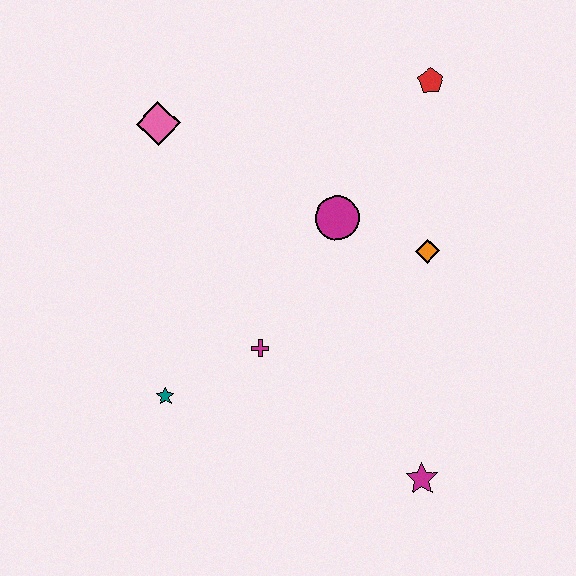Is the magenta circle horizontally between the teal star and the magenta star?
Yes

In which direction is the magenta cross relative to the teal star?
The magenta cross is to the right of the teal star.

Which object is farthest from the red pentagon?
The teal star is farthest from the red pentagon.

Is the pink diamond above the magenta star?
Yes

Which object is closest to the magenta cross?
The teal star is closest to the magenta cross.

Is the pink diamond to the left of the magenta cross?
Yes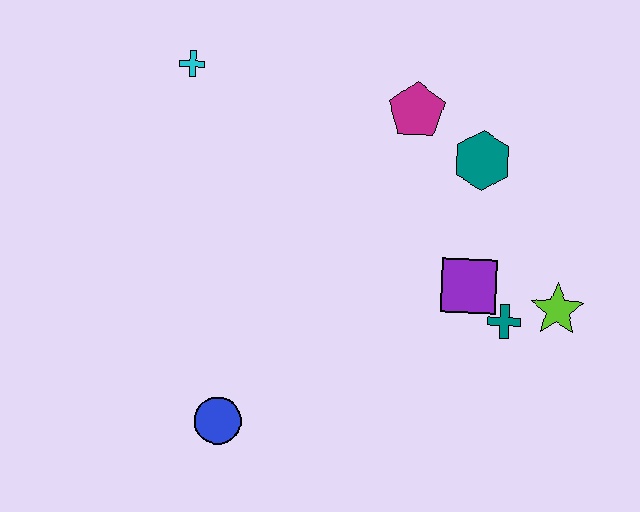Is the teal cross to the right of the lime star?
No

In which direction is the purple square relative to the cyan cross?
The purple square is to the right of the cyan cross.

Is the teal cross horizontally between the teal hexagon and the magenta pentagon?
No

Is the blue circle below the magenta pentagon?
Yes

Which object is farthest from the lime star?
The cyan cross is farthest from the lime star.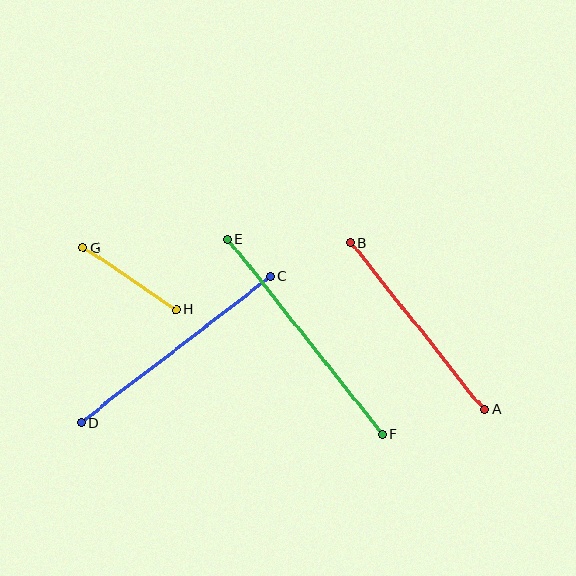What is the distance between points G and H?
The distance is approximately 112 pixels.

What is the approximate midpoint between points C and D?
The midpoint is at approximately (176, 349) pixels.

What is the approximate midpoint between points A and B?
The midpoint is at approximately (418, 326) pixels.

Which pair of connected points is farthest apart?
Points E and F are farthest apart.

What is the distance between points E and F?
The distance is approximately 249 pixels.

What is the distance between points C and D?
The distance is approximately 239 pixels.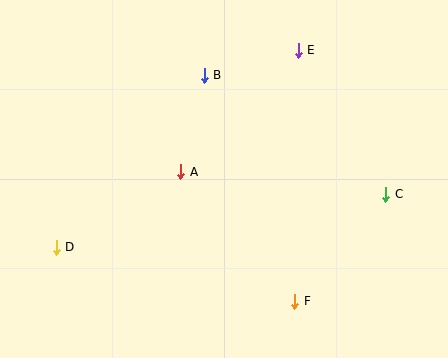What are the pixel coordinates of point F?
Point F is at (295, 301).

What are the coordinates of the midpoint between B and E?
The midpoint between B and E is at (251, 63).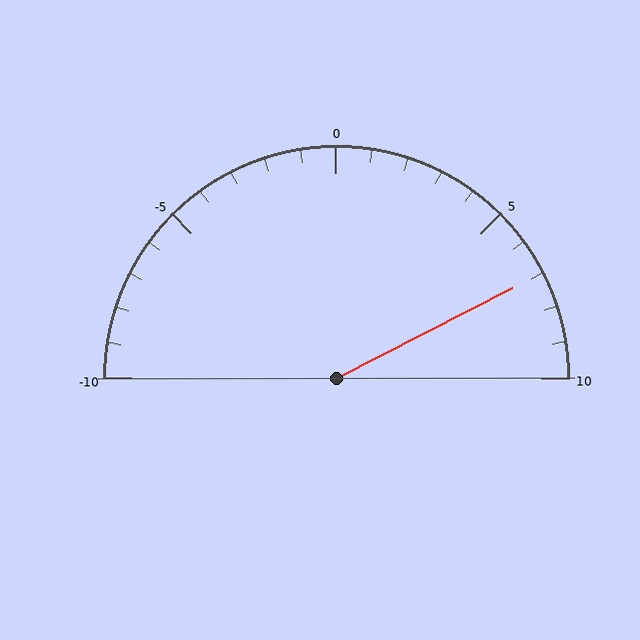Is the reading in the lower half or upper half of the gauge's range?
The reading is in the upper half of the range (-10 to 10).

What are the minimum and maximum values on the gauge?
The gauge ranges from -10 to 10.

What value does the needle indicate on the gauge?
The needle indicates approximately 7.